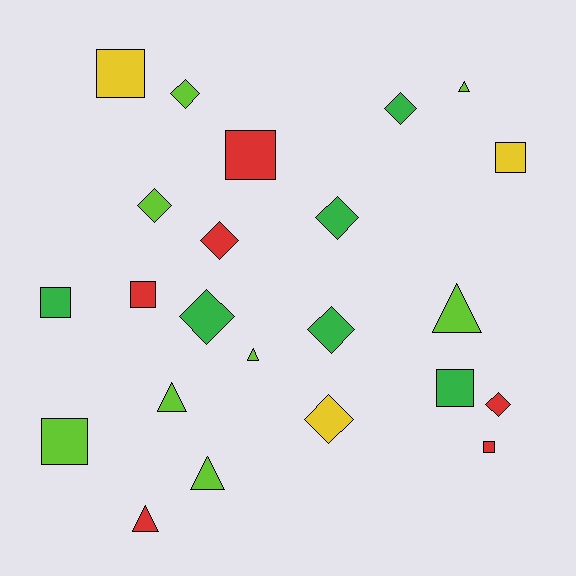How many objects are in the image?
There are 23 objects.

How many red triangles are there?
There is 1 red triangle.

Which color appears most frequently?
Lime, with 8 objects.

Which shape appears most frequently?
Diamond, with 9 objects.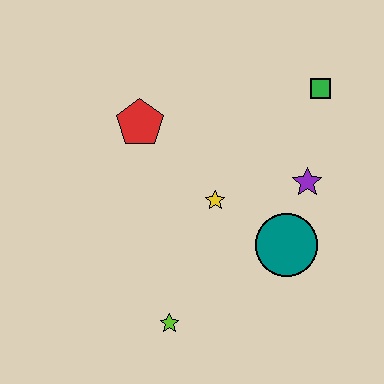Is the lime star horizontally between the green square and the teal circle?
No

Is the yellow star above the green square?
No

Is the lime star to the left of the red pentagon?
No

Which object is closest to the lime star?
The yellow star is closest to the lime star.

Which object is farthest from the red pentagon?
The lime star is farthest from the red pentagon.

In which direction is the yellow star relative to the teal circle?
The yellow star is to the left of the teal circle.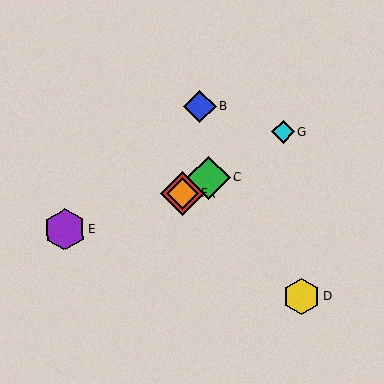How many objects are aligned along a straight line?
4 objects (A, C, F, G) are aligned along a straight line.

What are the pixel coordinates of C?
Object C is at (208, 178).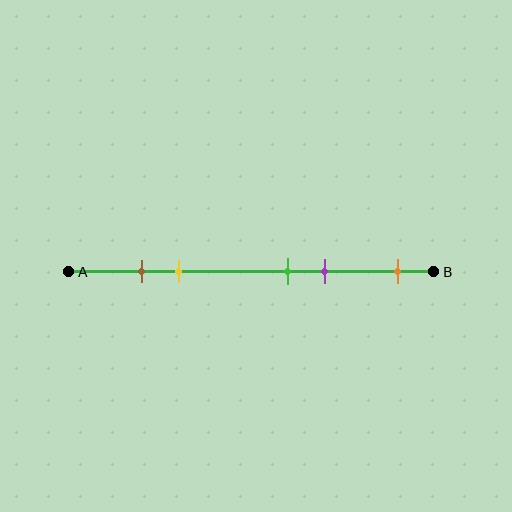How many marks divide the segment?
There are 5 marks dividing the segment.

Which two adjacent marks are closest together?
The brown and yellow marks are the closest adjacent pair.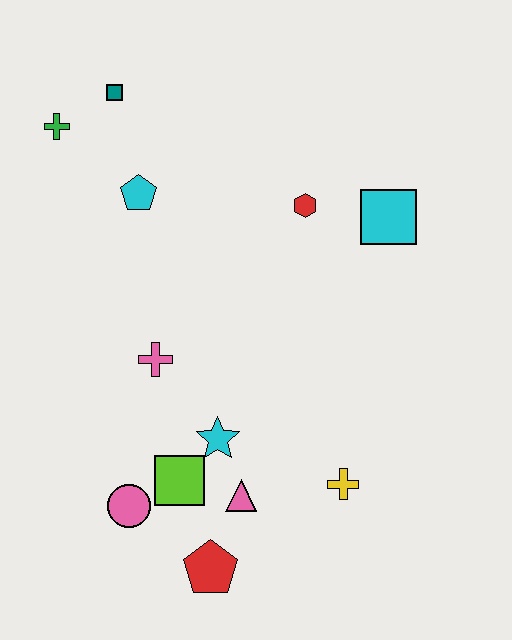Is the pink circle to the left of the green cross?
No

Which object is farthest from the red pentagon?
The teal square is farthest from the red pentagon.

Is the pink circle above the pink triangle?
No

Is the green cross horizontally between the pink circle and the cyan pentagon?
No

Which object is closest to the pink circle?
The lime square is closest to the pink circle.